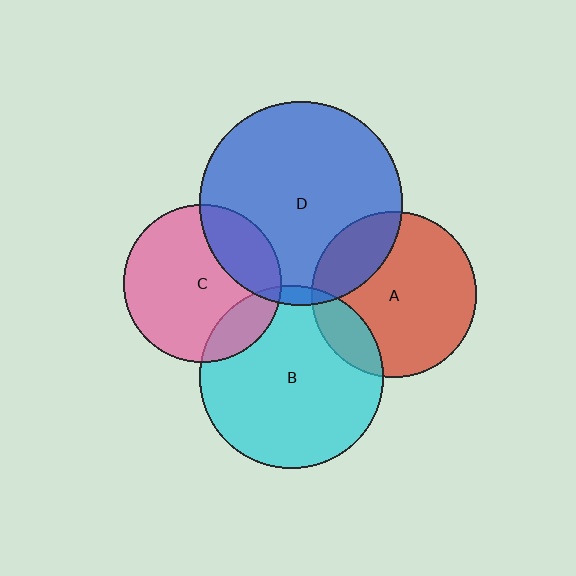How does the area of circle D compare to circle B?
Approximately 1.2 times.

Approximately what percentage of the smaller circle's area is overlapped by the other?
Approximately 5%.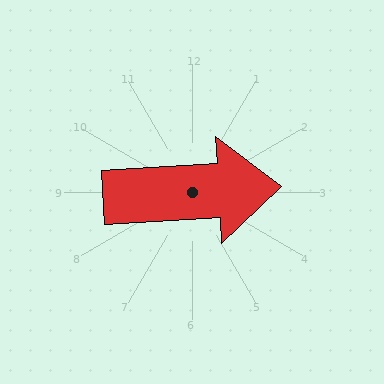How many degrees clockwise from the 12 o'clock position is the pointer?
Approximately 87 degrees.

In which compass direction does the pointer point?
East.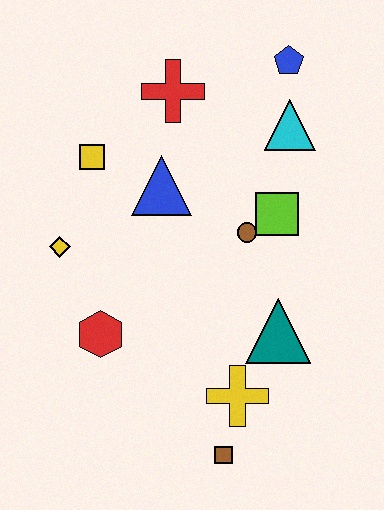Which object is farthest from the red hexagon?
The blue pentagon is farthest from the red hexagon.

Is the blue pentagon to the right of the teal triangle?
Yes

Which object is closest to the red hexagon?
The yellow diamond is closest to the red hexagon.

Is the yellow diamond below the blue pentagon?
Yes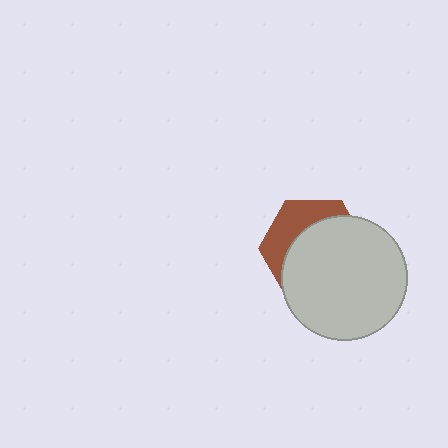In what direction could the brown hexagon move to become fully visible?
The brown hexagon could move toward the upper-left. That would shift it out from behind the light gray circle entirely.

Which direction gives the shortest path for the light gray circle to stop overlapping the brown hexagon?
Moving toward the lower-right gives the shortest separation.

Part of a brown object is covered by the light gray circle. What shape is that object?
It is a hexagon.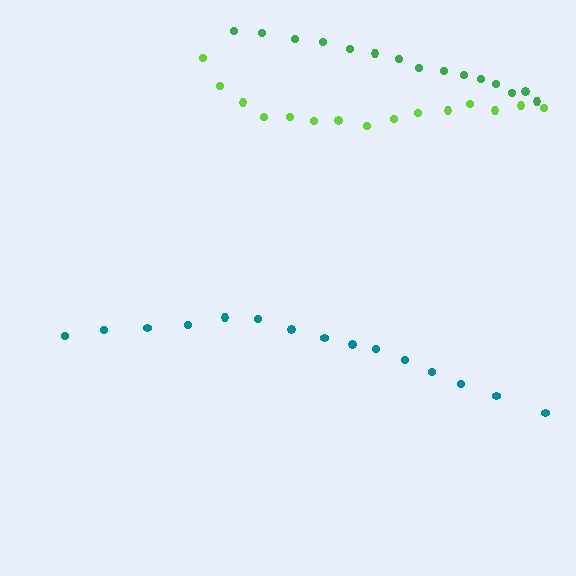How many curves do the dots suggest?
There are 3 distinct paths.